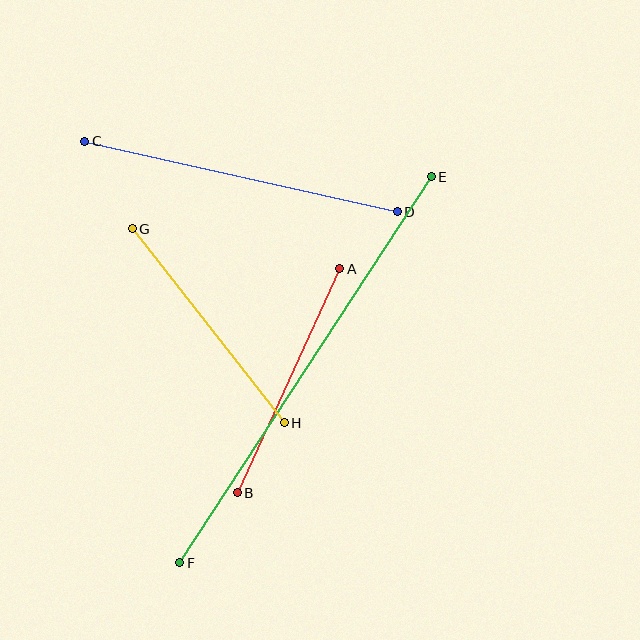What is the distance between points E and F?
The distance is approximately 461 pixels.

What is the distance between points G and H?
The distance is approximately 246 pixels.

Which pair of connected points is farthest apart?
Points E and F are farthest apart.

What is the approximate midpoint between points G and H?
The midpoint is at approximately (208, 326) pixels.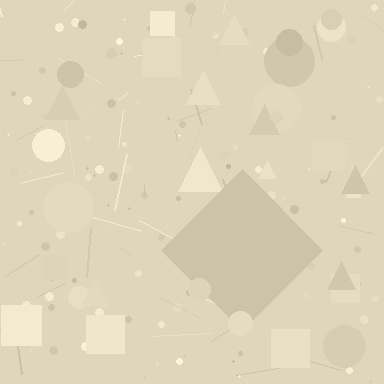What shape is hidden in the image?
A diamond is hidden in the image.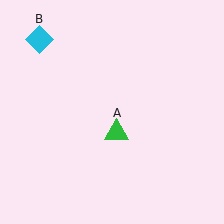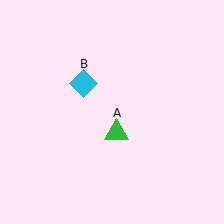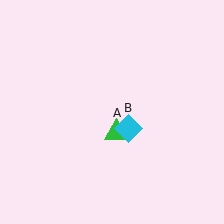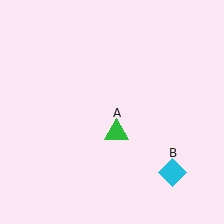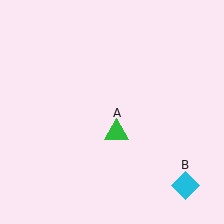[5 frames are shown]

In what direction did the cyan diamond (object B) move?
The cyan diamond (object B) moved down and to the right.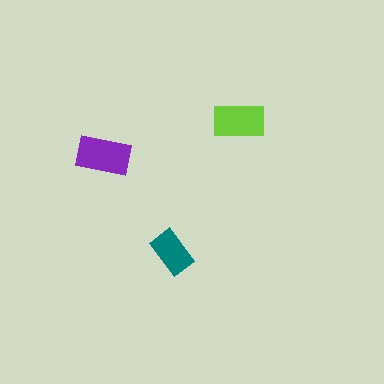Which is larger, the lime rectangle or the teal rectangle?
The lime one.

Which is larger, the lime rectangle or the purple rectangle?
The purple one.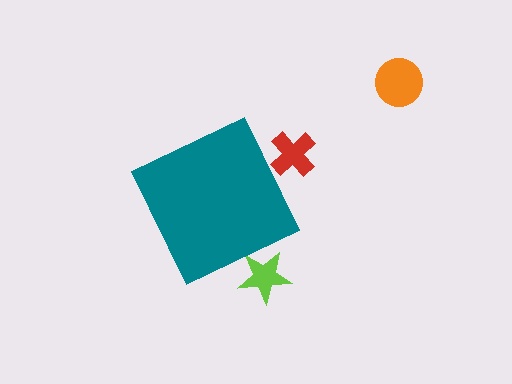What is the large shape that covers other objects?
A teal diamond.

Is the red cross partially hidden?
Yes, the red cross is partially hidden behind the teal diamond.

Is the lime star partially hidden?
Yes, the lime star is partially hidden behind the teal diamond.